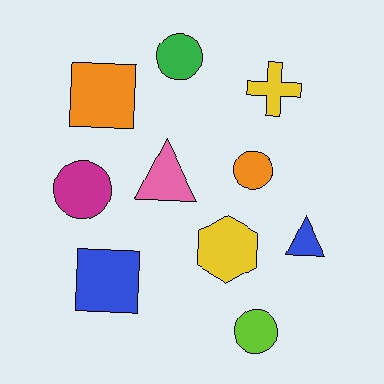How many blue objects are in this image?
There are 2 blue objects.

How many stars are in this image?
There are no stars.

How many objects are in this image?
There are 10 objects.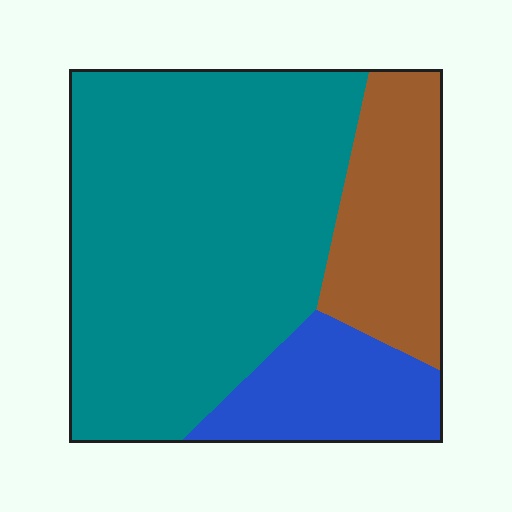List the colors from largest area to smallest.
From largest to smallest: teal, brown, blue.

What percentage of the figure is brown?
Brown takes up less than a quarter of the figure.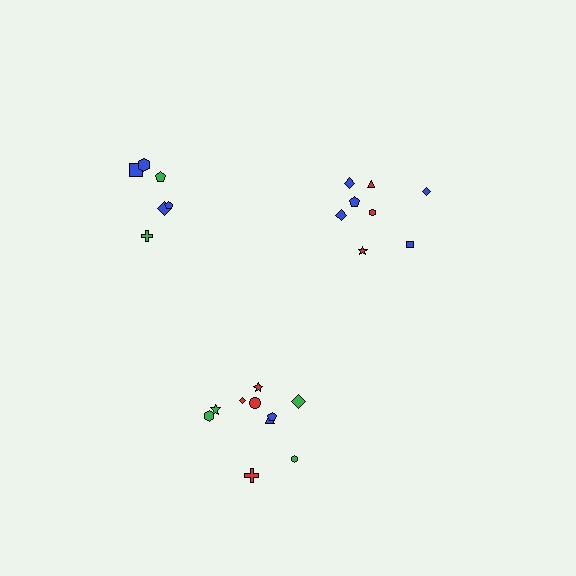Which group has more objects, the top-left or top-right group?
The top-right group.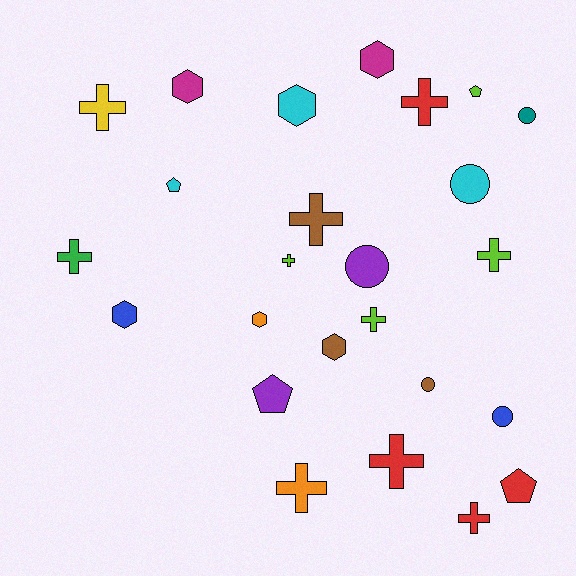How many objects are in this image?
There are 25 objects.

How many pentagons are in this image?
There are 4 pentagons.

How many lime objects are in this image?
There are 4 lime objects.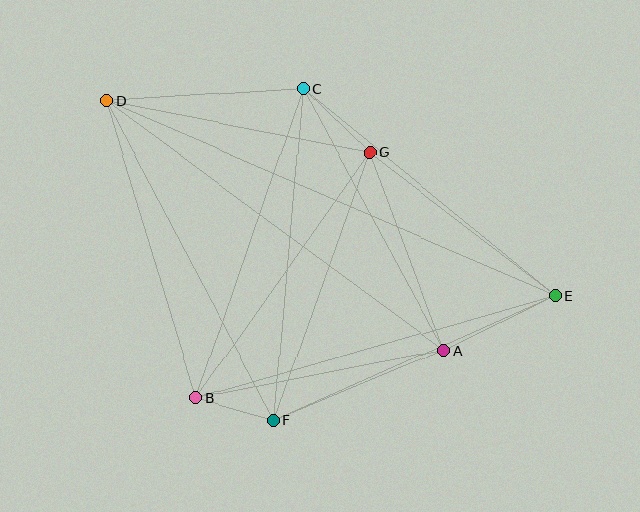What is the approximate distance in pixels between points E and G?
The distance between E and G is approximately 234 pixels.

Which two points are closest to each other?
Points B and F are closest to each other.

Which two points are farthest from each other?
Points D and E are farthest from each other.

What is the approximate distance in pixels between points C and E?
The distance between C and E is approximately 326 pixels.